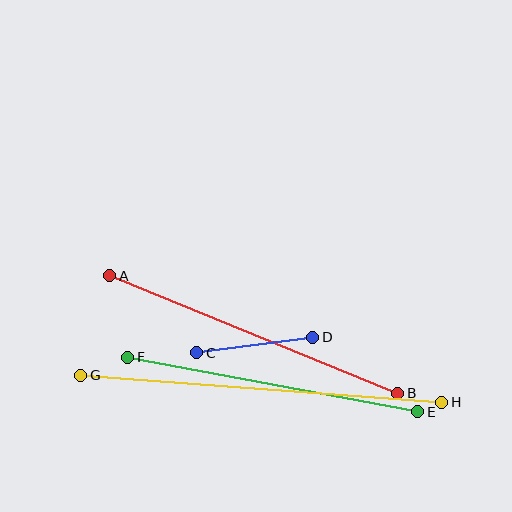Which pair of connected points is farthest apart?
Points G and H are farthest apart.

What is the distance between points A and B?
The distance is approximately 311 pixels.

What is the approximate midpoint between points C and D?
The midpoint is at approximately (255, 345) pixels.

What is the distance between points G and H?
The distance is approximately 362 pixels.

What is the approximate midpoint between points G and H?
The midpoint is at approximately (261, 389) pixels.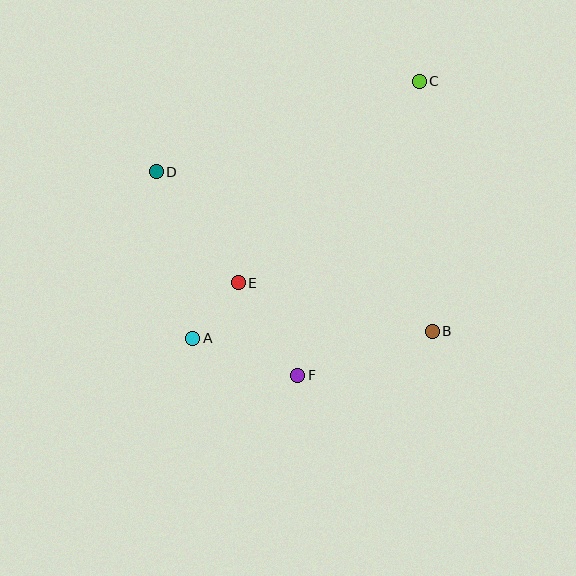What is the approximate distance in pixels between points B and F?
The distance between B and F is approximately 142 pixels.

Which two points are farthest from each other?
Points A and C are farthest from each other.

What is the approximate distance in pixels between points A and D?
The distance between A and D is approximately 171 pixels.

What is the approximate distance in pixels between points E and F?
The distance between E and F is approximately 110 pixels.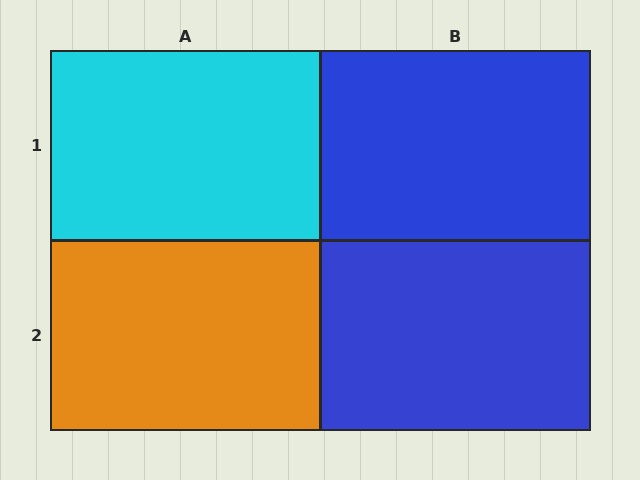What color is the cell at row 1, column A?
Cyan.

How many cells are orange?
1 cell is orange.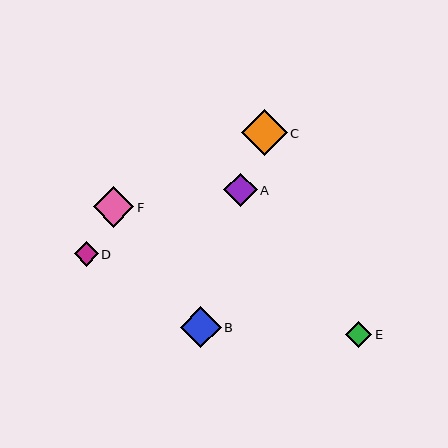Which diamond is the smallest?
Diamond D is the smallest with a size of approximately 24 pixels.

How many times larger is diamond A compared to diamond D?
Diamond A is approximately 1.4 times the size of diamond D.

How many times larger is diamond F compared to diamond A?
Diamond F is approximately 1.2 times the size of diamond A.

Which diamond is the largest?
Diamond C is the largest with a size of approximately 46 pixels.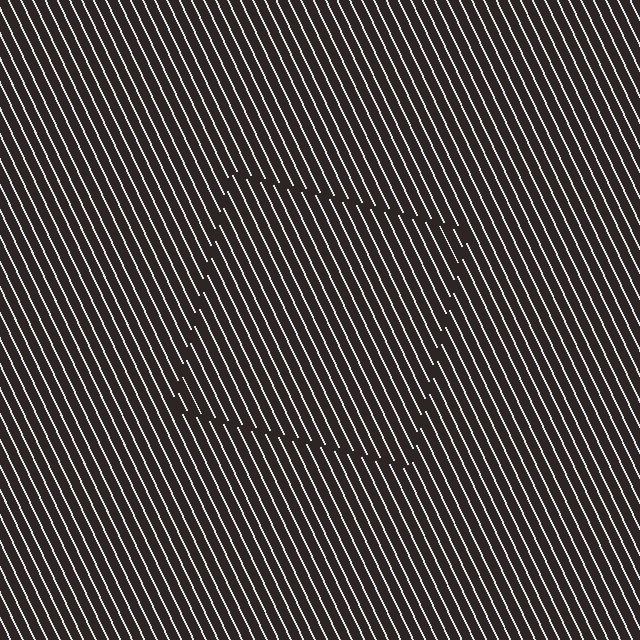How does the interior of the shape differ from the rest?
The interior of the shape contains the same grating, shifted by half a period — the contour is defined by the phase discontinuity where line-ends from the inner and outer gratings abut.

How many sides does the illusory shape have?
4 sides — the line-ends trace a square.